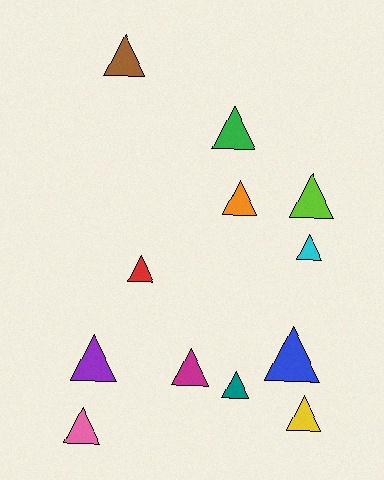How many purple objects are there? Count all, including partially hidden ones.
There is 1 purple object.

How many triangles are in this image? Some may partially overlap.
There are 12 triangles.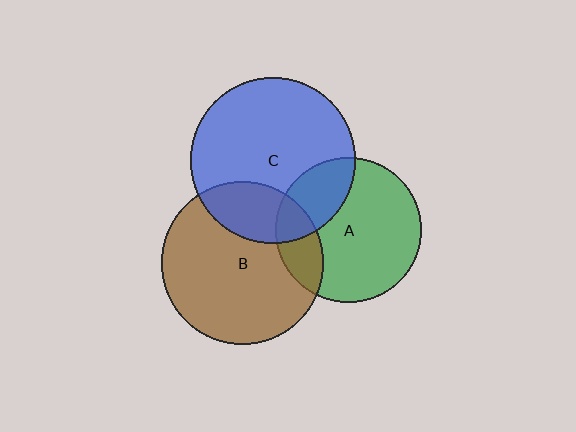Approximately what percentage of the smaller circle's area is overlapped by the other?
Approximately 20%.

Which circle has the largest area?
Circle C (blue).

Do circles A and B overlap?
Yes.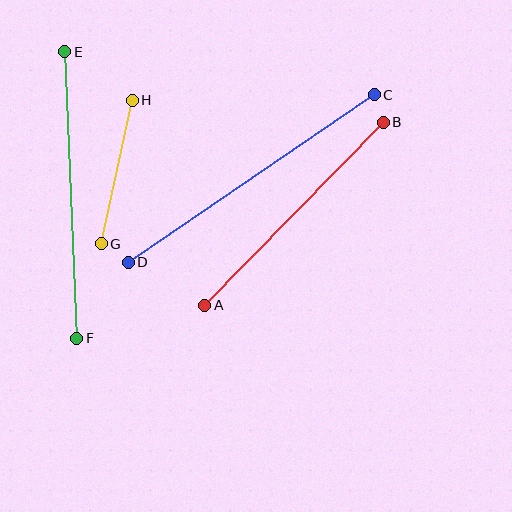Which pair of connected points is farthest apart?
Points C and D are farthest apart.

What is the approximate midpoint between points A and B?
The midpoint is at approximately (294, 214) pixels.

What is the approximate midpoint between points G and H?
The midpoint is at approximately (117, 172) pixels.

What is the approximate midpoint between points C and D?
The midpoint is at approximately (251, 179) pixels.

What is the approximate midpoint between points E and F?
The midpoint is at approximately (71, 195) pixels.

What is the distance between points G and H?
The distance is approximately 147 pixels.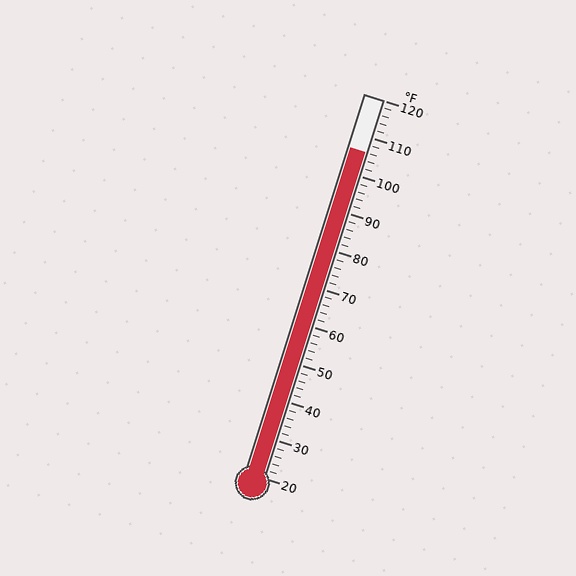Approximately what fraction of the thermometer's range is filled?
The thermometer is filled to approximately 85% of its range.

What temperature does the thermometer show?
The thermometer shows approximately 106°F.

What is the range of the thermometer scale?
The thermometer scale ranges from 20°F to 120°F.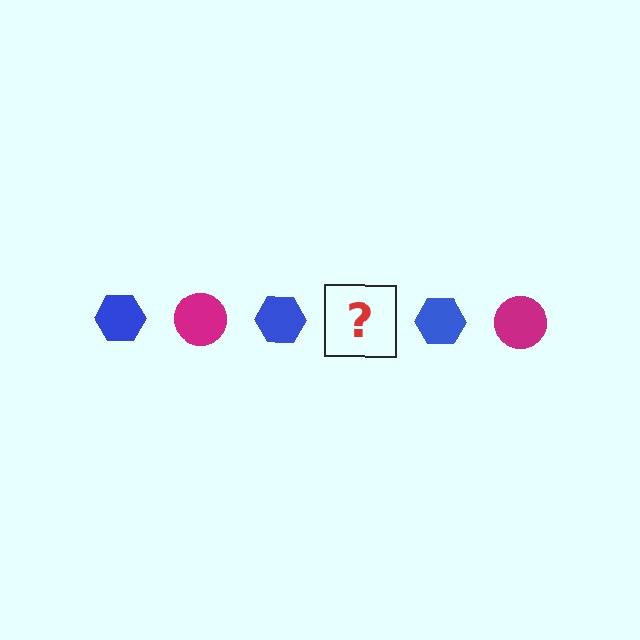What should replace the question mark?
The question mark should be replaced with a magenta circle.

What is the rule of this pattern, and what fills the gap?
The rule is that the pattern alternates between blue hexagon and magenta circle. The gap should be filled with a magenta circle.